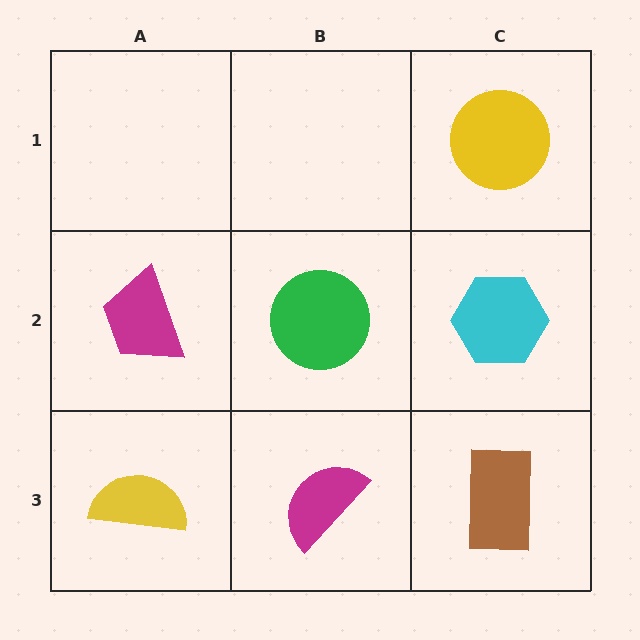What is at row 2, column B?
A green circle.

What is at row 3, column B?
A magenta semicircle.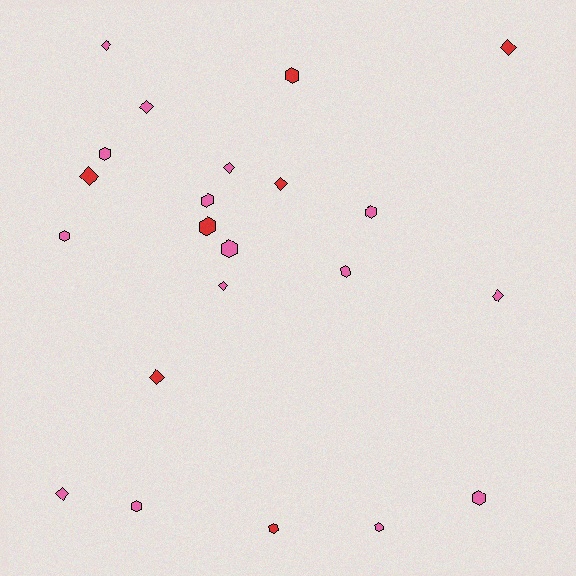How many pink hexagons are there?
There are 9 pink hexagons.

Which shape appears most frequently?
Hexagon, with 12 objects.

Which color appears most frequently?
Pink, with 15 objects.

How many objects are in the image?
There are 22 objects.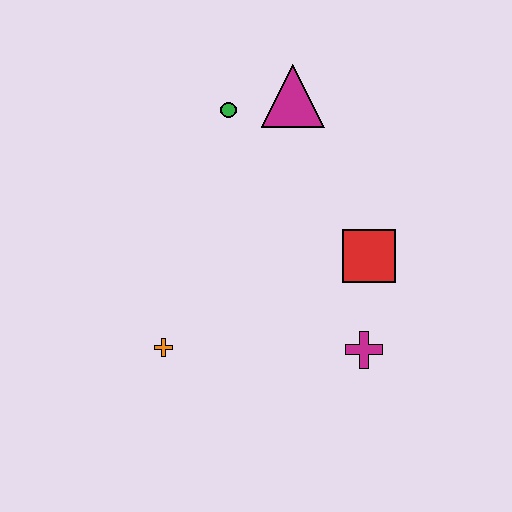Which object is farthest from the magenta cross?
The green circle is farthest from the magenta cross.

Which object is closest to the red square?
The magenta cross is closest to the red square.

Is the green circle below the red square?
No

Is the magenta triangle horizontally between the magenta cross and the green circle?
Yes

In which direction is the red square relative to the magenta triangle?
The red square is below the magenta triangle.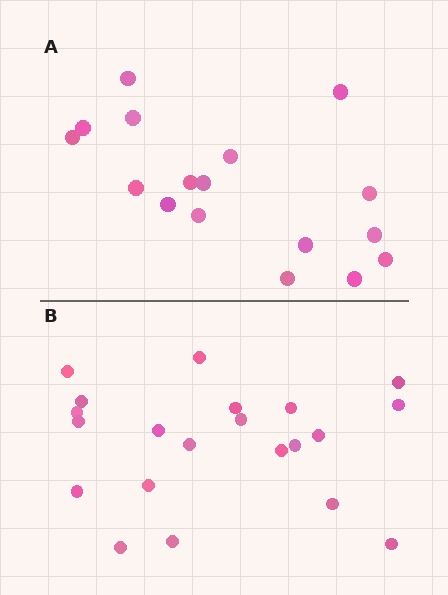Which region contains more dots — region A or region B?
Region B (the bottom region) has more dots.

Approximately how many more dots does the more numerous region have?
Region B has about 4 more dots than region A.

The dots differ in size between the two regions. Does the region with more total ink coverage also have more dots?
No. Region A has more total ink coverage because its dots are larger, but region B actually contains more individual dots. Total area can be misleading — the number of items is what matters here.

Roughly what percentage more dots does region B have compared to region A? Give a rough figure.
About 25% more.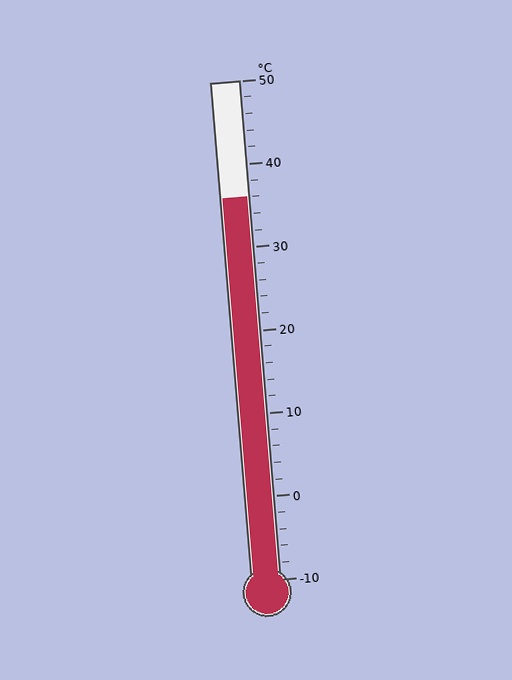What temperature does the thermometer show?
The thermometer shows approximately 36°C.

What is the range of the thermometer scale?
The thermometer scale ranges from -10°C to 50°C.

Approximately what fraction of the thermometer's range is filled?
The thermometer is filled to approximately 75% of its range.